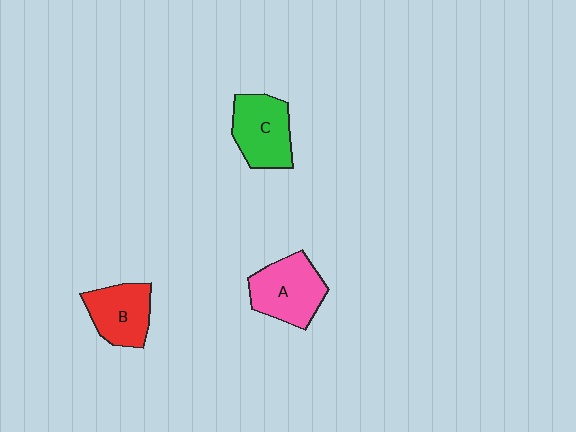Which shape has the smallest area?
Shape B (red).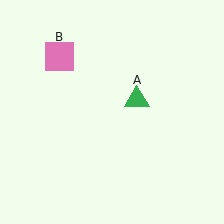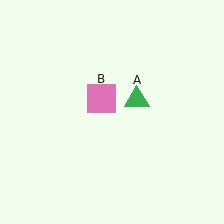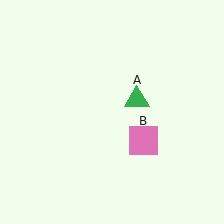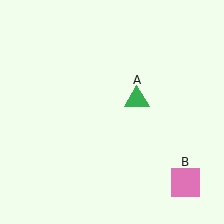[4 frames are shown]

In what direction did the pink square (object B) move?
The pink square (object B) moved down and to the right.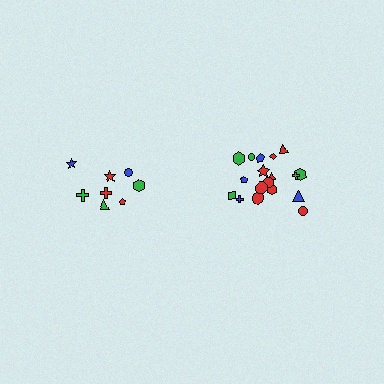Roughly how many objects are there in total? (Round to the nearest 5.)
Roughly 25 objects in total.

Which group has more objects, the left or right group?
The right group.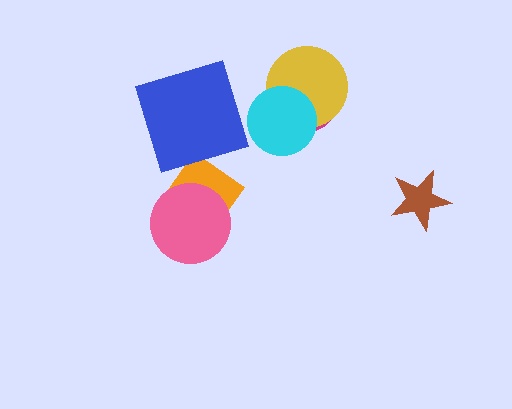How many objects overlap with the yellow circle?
2 objects overlap with the yellow circle.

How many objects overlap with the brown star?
0 objects overlap with the brown star.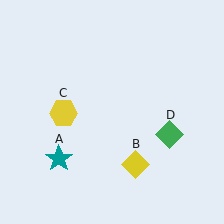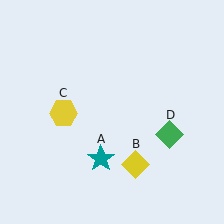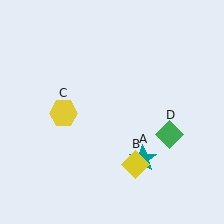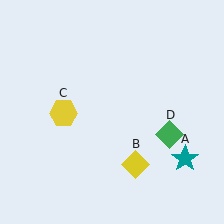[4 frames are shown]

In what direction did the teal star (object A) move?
The teal star (object A) moved right.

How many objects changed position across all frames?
1 object changed position: teal star (object A).